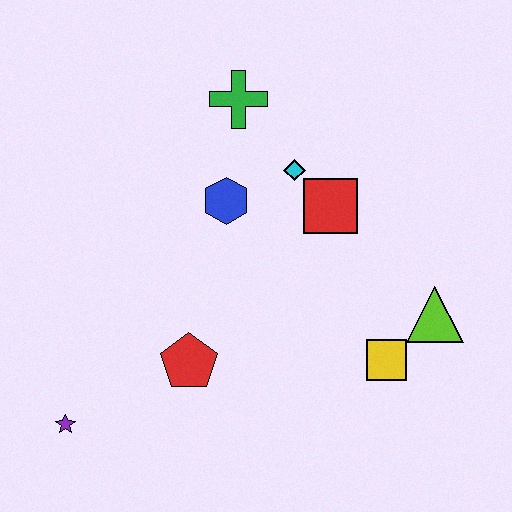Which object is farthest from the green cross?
The purple star is farthest from the green cross.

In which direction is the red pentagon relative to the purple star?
The red pentagon is to the right of the purple star.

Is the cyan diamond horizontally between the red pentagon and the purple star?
No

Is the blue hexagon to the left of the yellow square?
Yes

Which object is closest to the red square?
The cyan diamond is closest to the red square.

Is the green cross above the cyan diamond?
Yes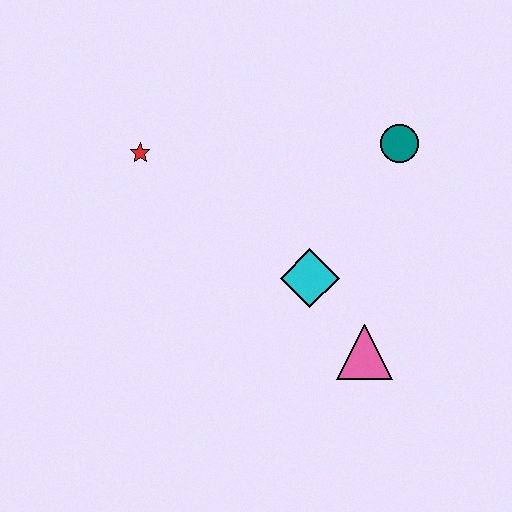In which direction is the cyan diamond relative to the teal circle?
The cyan diamond is below the teal circle.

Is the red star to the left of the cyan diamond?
Yes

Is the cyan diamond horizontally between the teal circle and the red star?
Yes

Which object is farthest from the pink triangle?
The red star is farthest from the pink triangle.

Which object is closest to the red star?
The cyan diamond is closest to the red star.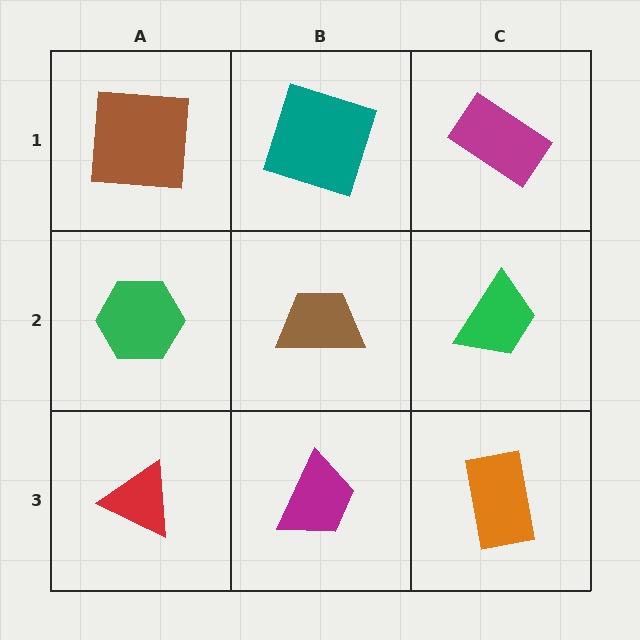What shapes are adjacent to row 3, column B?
A brown trapezoid (row 2, column B), a red triangle (row 3, column A), an orange rectangle (row 3, column C).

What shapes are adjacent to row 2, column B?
A teal square (row 1, column B), a magenta trapezoid (row 3, column B), a green hexagon (row 2, column A), a green trapezoid (row 2, column C).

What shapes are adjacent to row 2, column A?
A brown square (row 1, column A), a red triangle (row 3, column A), a brown trapezoid (row 2, column B).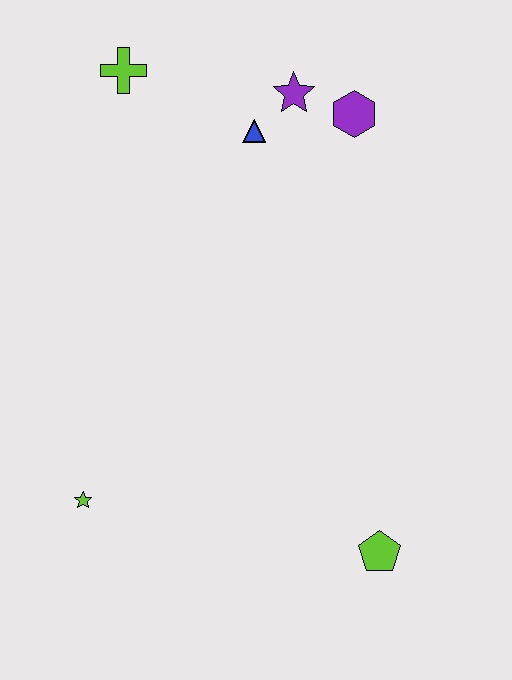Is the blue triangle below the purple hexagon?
Yes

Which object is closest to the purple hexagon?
The purple star is closest to the purple hexagon.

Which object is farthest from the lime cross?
The lime pentagon is farthest from the lime cross.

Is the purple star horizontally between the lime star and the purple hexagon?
Yes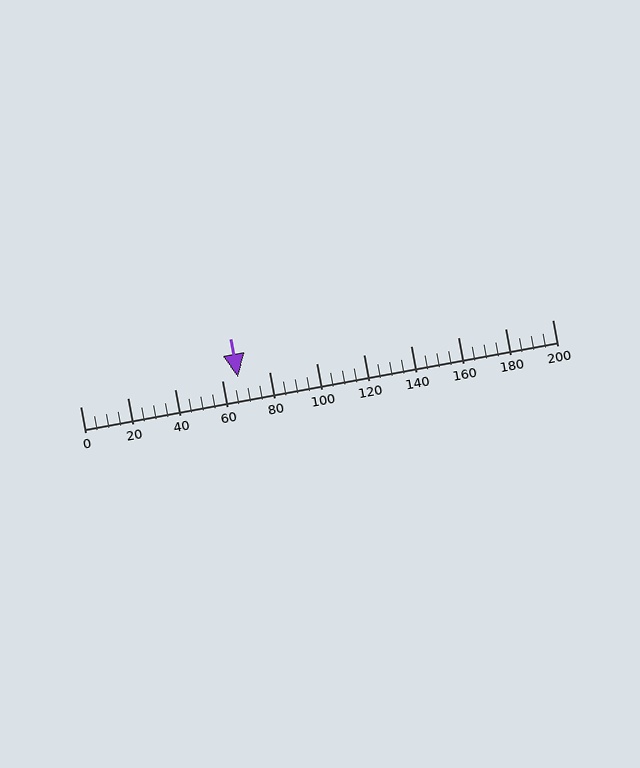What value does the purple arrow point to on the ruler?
The purple arrow points to approximately 67.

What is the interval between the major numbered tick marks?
The major tick marks are spaced 20 units apart.